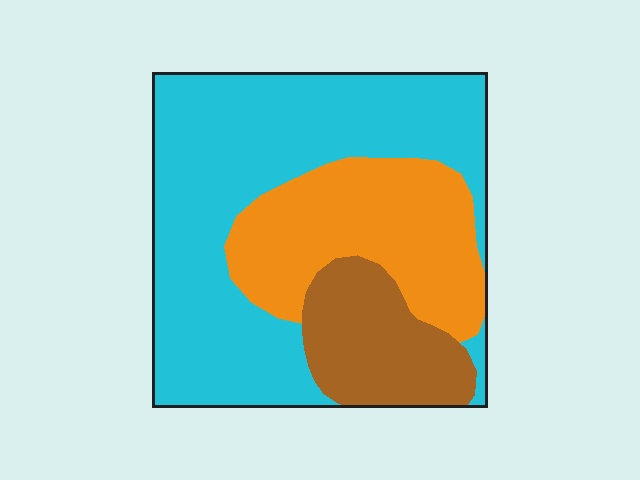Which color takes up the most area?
Cyan, at roughly 55%.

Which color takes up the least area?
Brown, at roughly 15%.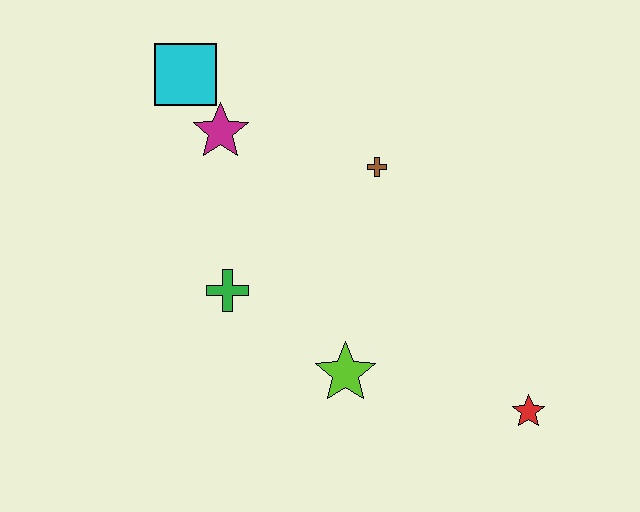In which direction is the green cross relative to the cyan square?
The green cross is below the cyan square.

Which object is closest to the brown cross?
The magenta star is closest to the brown cross.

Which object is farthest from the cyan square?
The red star is farthest from the cyan square.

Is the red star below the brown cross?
Yes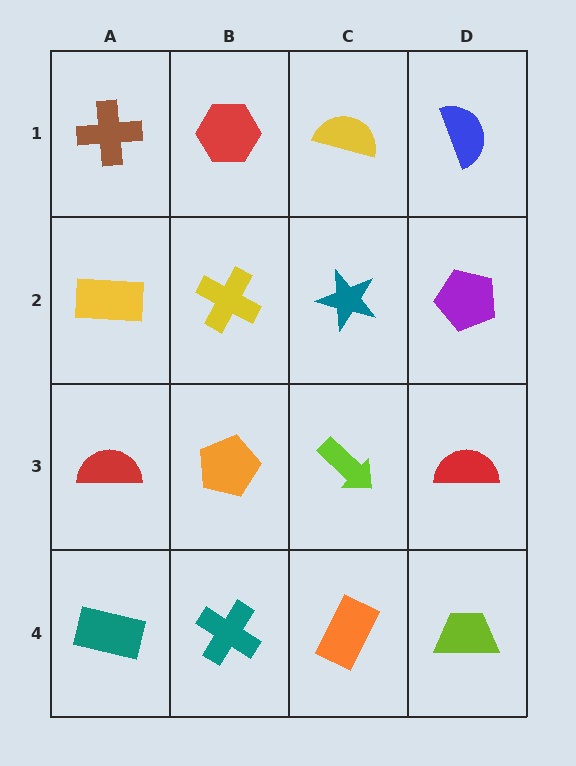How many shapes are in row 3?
4 shapes.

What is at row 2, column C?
A teal star.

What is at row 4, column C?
An orange rectangle.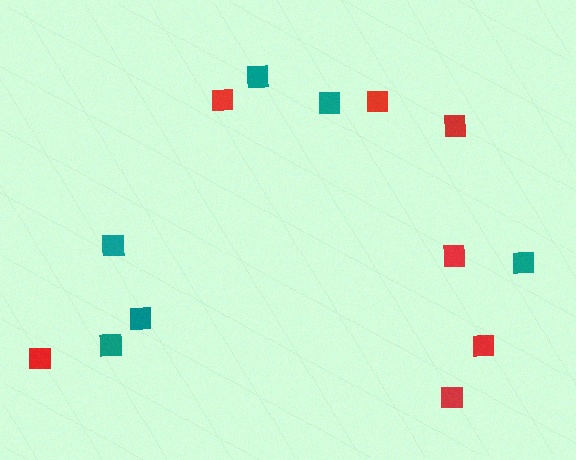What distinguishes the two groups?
There are 2 groups: one group of teal squares (6) and one group of red squares (7).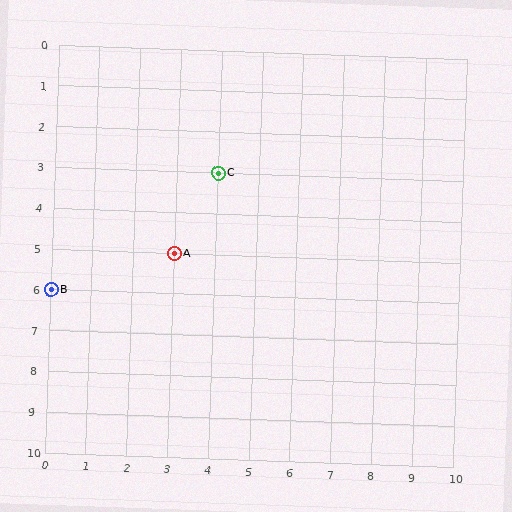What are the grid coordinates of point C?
Point C is at grid coordinates (4, 3).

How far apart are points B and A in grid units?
Points B and A are 3 columns and 1 row apart (about 3.2 grid units diagonally).